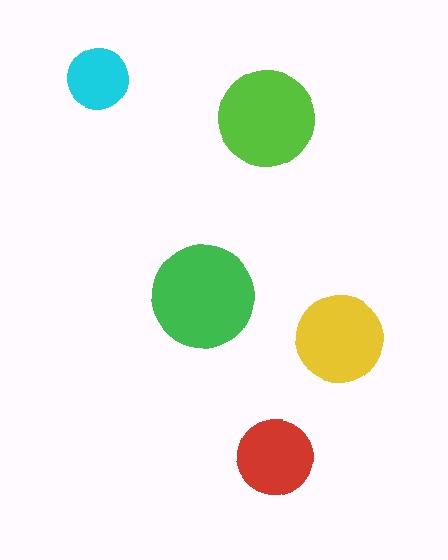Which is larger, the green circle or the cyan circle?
The green one.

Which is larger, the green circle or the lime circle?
The green one.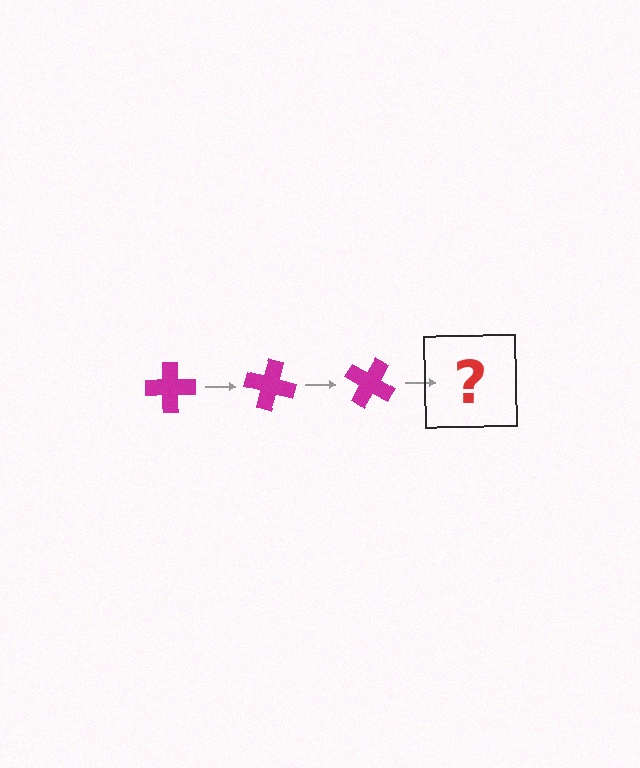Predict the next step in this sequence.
The next step is a magenta cross rotated 45 degrees.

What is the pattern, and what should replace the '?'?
The pattern is that the cross rotates 15 degrees each step. The '?' should be a magenta cross rotated 45 degrees.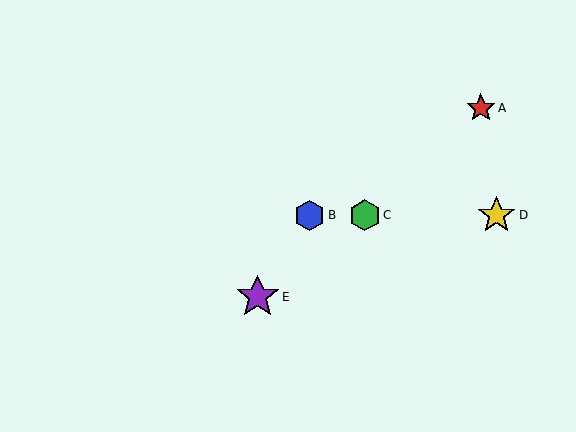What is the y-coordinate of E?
Object E is at y≈297.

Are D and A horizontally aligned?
No, D is at y≈215 and A is at y≈108.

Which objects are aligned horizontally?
Objects B, C, D are aligned horizontally.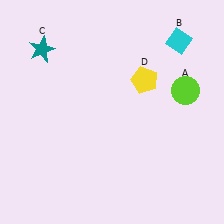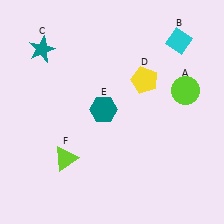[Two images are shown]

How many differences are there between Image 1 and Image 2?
There are 2 differences between the two images.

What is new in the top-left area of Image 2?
A teal hexagon (E) was added in the top-left area of Image 2.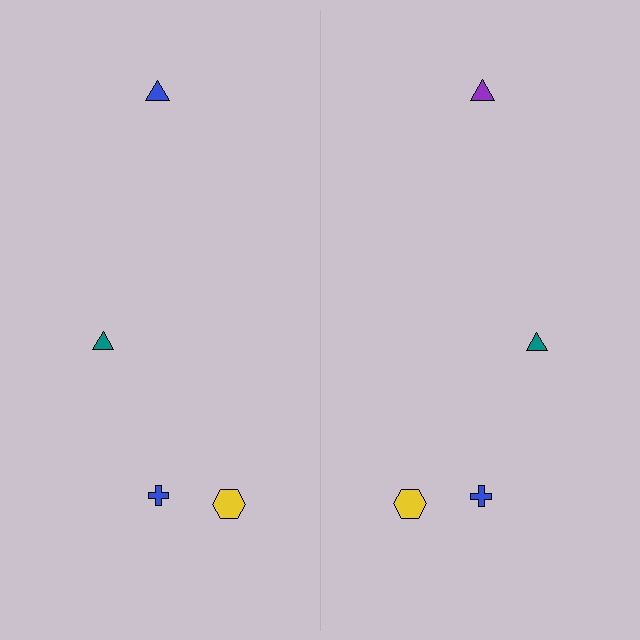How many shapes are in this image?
There are 8 shapes in this image.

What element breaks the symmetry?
The purple triangle on the right side breaks the symmetry — its mirror counterpart is blue.